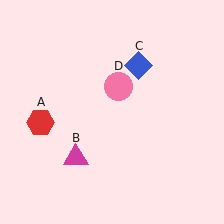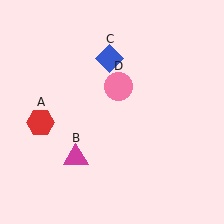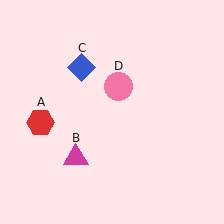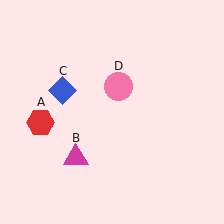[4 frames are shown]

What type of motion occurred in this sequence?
The blue diamond (object C) rotated counterclockwise around the center of the scene.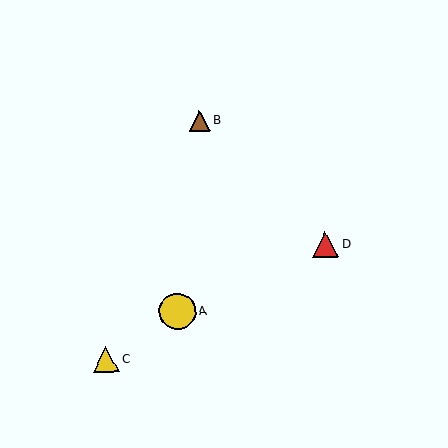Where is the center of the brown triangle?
The center of the brown triangle is at (200, 121).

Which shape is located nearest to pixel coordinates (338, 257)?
The red triangle (labeled D) at (325, 244) is nearest to that location.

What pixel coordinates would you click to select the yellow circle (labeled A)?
Click at (177, 312) to select the yellow circle A.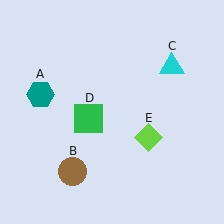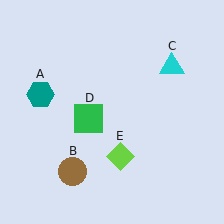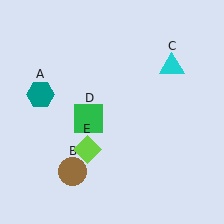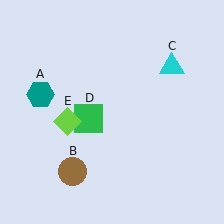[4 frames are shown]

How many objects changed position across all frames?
1 object changed position: lime diamond (object E).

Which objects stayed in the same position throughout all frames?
Teal hexagon (object A) and brown circle (object B) and cyan triangle (object C) and green square (object D) remained stationary.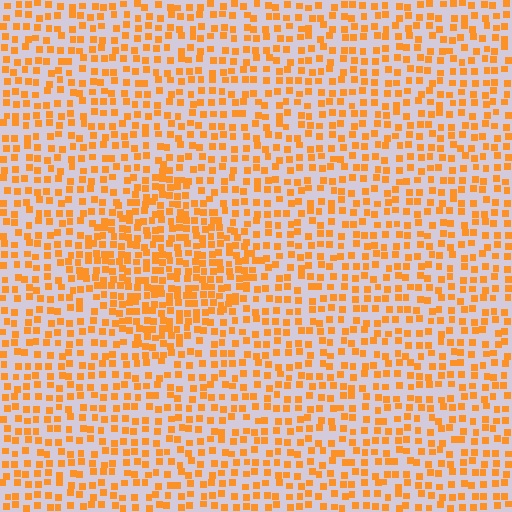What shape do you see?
I see a diamond.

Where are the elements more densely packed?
The elements are more densely packed inside the diamond boundary.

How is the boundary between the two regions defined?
The boundary is defined by a change in element density (approximately 1.7x ratio). All elements are the same color, size, and shape.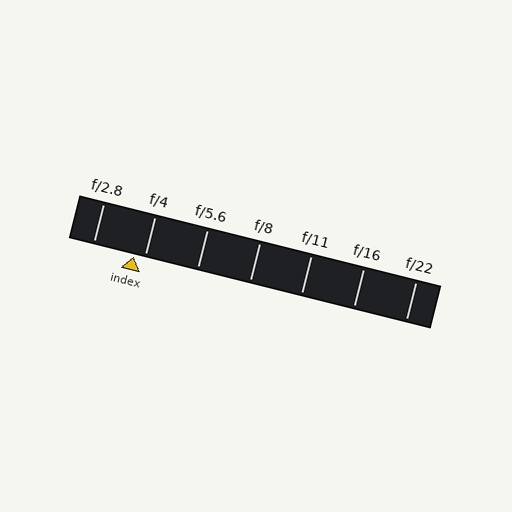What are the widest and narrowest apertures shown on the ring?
The widest aperture shown is f/2.8 and the narrowest is f/22.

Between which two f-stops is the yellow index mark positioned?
The index mark is between f/2.8 and f/4.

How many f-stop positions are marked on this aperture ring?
There are 7 f-stop positions marked.